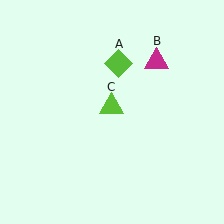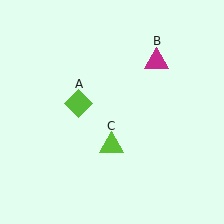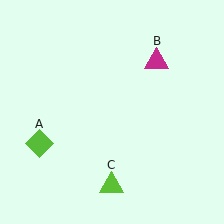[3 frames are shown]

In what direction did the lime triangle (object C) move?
The lime triangle (object C) moved down.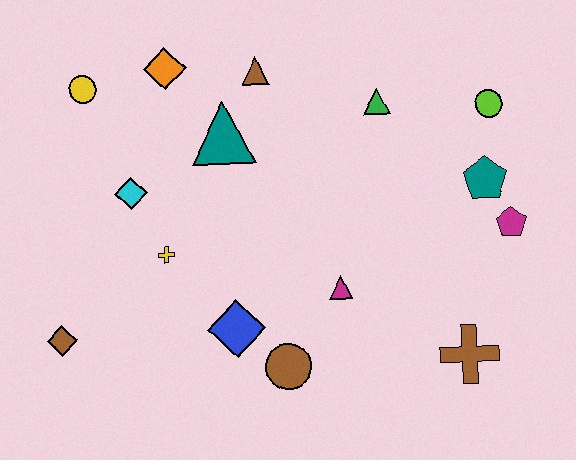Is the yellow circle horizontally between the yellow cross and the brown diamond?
Yes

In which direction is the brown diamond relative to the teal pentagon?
The brown diamond is to the left of the teal pentagon.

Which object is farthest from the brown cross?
The yellow circle is farthest from the brown cross.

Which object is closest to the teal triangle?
The brown triangle is closest to the teal triangle.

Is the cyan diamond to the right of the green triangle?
No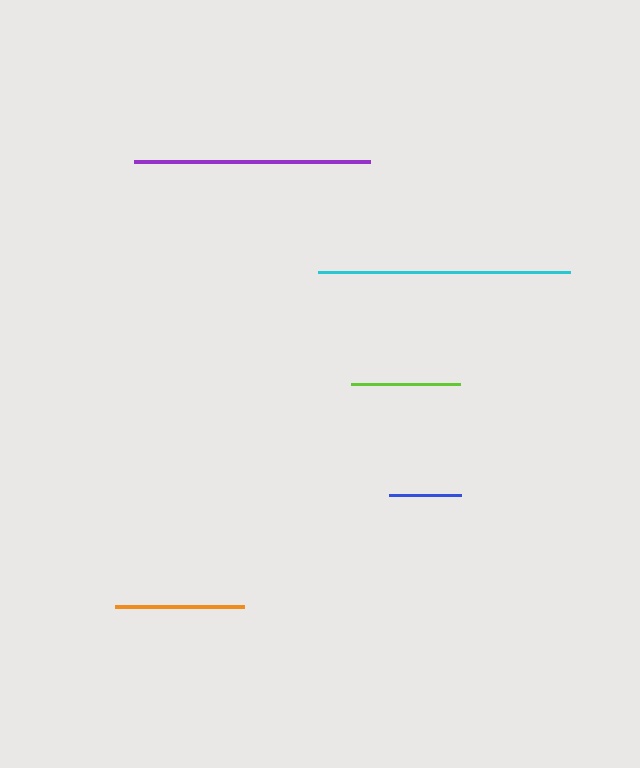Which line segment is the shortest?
The blue line is the shortest at approximately 72 pixels.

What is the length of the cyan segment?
The cyan segment is approximately 252 pixels long.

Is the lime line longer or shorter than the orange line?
The orange line is longer than the lime line.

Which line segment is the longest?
The cyan line is the longest at approximately 252 pixels.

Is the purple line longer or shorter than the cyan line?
The cyan line is longer than the purple line.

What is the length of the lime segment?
The lime segment is approximately 109 pixels long.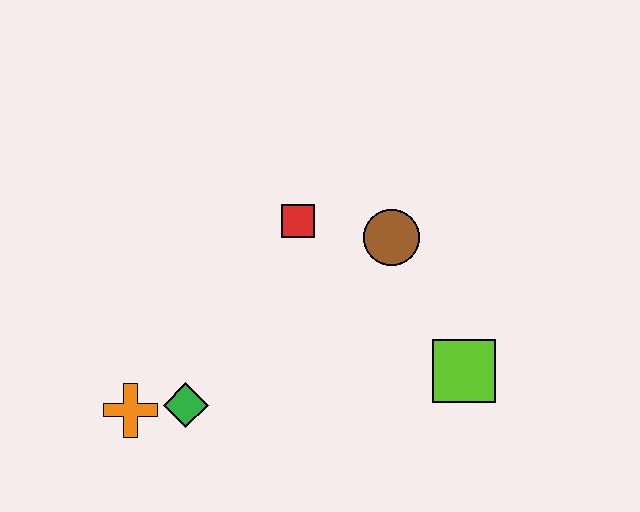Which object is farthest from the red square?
The orange cross is farthest from the red square.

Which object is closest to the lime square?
The brown circle is closest to the lime square.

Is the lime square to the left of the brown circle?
No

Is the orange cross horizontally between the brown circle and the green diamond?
No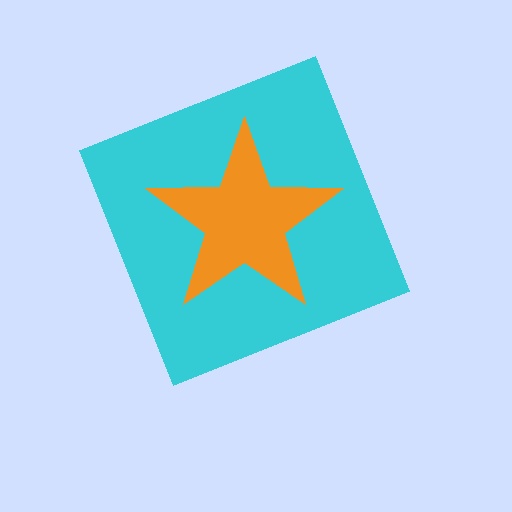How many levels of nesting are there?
2.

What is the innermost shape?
The orange star.